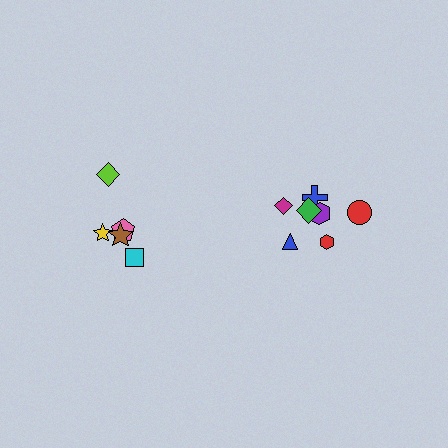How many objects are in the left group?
There are 5 objects.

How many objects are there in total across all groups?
There are 12 objects.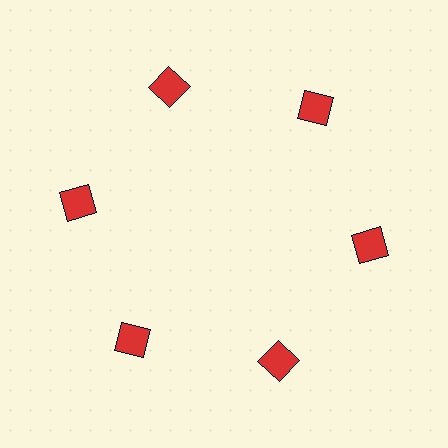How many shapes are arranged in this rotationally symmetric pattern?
There are 6 shapes, arranged in 6 groups of 1.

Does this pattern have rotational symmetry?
Yes, this pattern has 6-fold rotational symmetry. It looks the same after rotating 60 degrees around the center.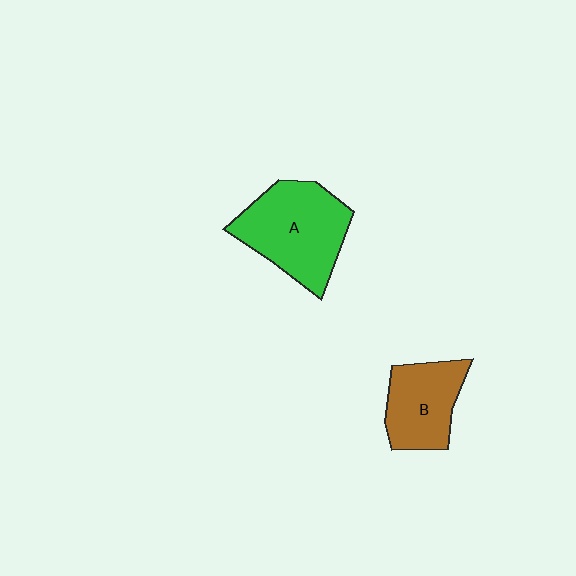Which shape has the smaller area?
Shape B (brown).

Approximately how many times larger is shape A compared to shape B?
Approximately 1.5 times.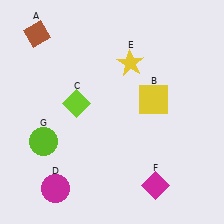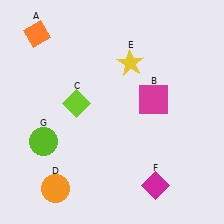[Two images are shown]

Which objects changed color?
A changed from brown to orange. B changed from yellow to magenta. D changed from magenta to orange.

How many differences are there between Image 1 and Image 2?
There are 3 differences between the two images.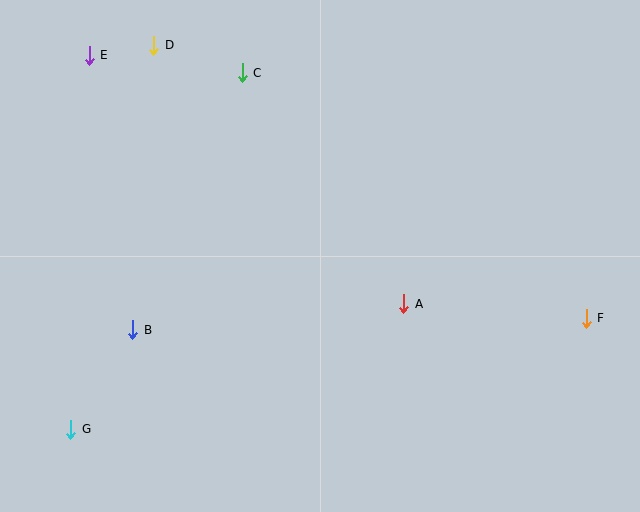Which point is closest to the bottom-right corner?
Point F is closest to the bottom-right corner.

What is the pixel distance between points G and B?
The distance between G and B is 117 pixels.